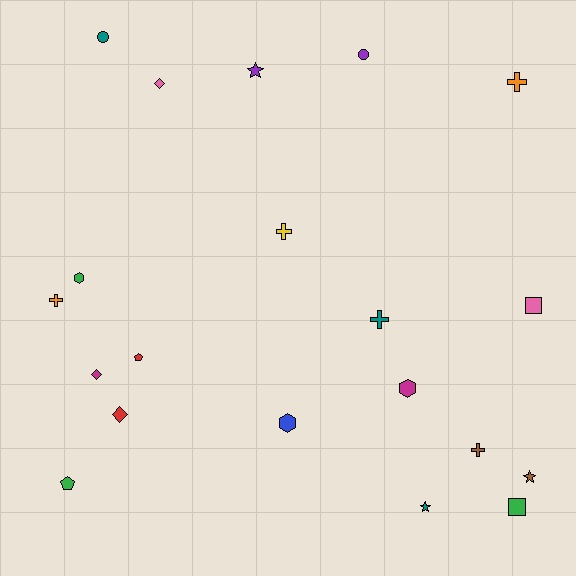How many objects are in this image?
There are 20 objects.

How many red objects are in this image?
There are 2 red objects.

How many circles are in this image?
There are 2 circles.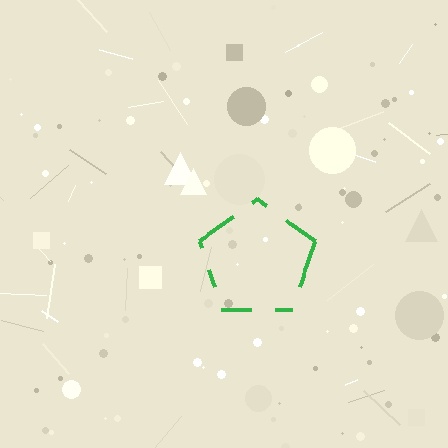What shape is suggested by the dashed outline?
The dashed outline suggests a pentagon.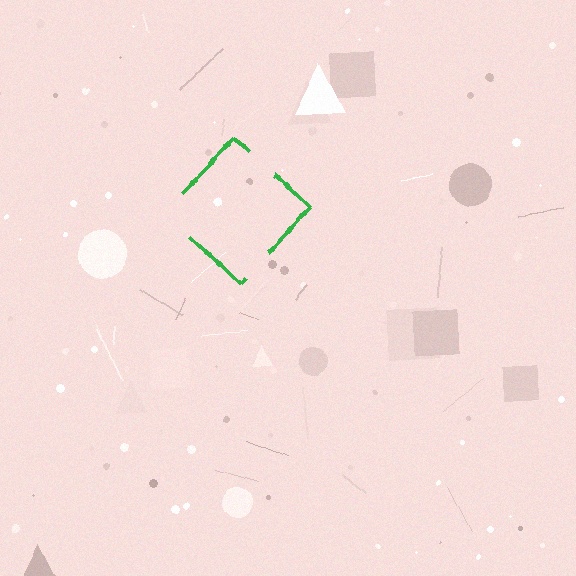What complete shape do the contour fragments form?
The contour fragments form a diamond.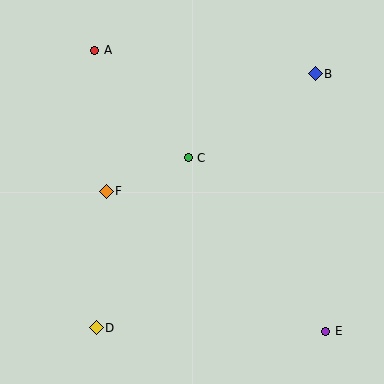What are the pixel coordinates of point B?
Point B is at (315, 74).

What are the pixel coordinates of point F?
Point F is at (106, 191).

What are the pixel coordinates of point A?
Point A is at (95, 50).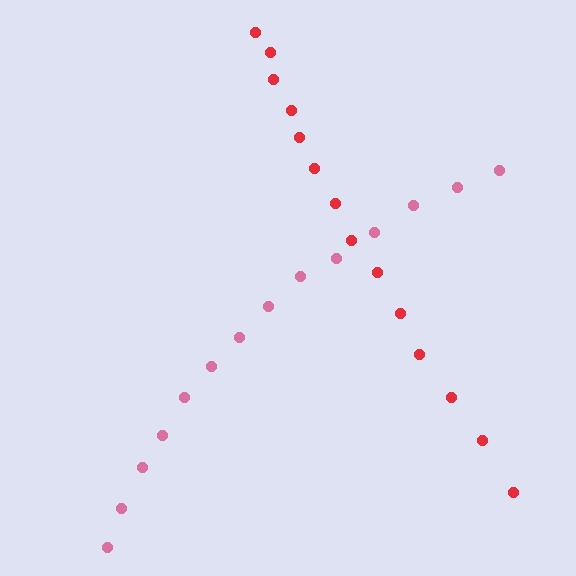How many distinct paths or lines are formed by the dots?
There are 2 distinct paths.